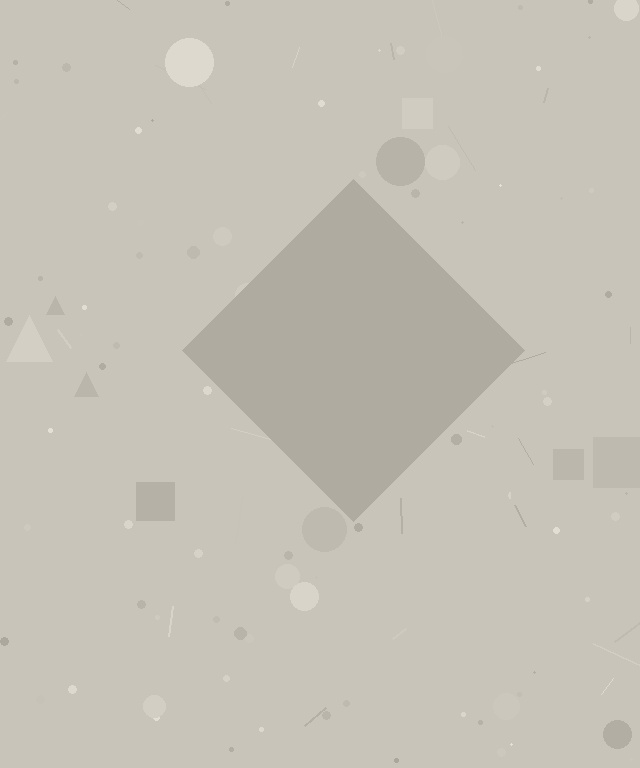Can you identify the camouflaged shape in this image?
The camouflaged shape is a diamond.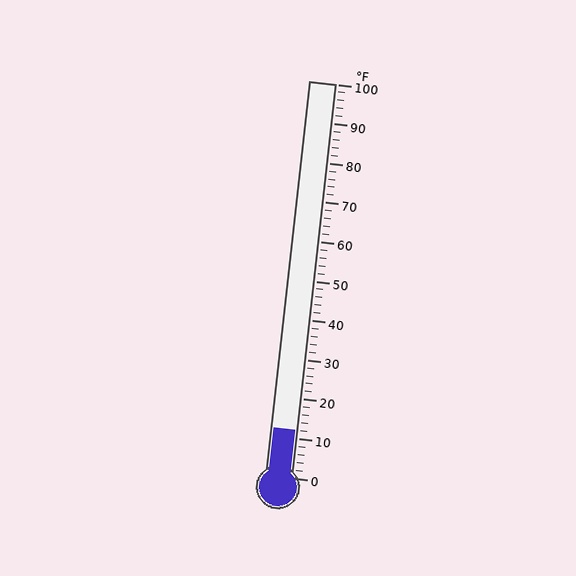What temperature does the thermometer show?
The thermometer shows approximately 12°F.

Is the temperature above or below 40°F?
The temperature is below 40°F.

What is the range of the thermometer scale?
The thermometer scale ranges from 0°F to 100°F.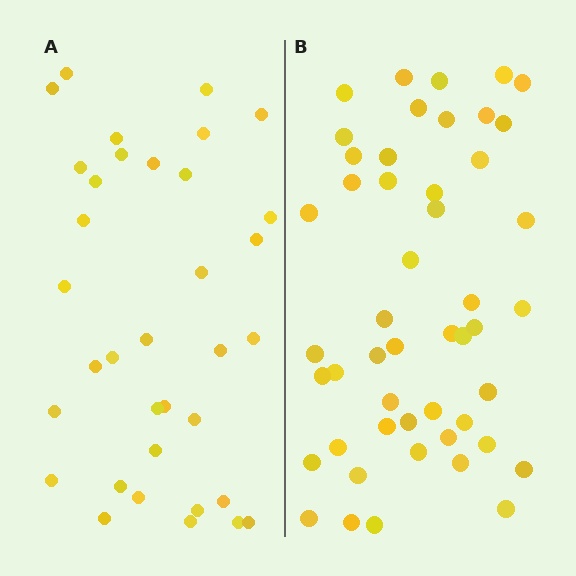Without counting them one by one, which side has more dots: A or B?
Region B (the right region) has more dots.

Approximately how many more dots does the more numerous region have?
Region B has approximately 15 more dots than region A.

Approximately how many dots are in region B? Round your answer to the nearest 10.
About 50 dots. (The exact count is 49, which rounds to 50.)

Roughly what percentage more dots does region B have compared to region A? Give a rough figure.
About 40% more.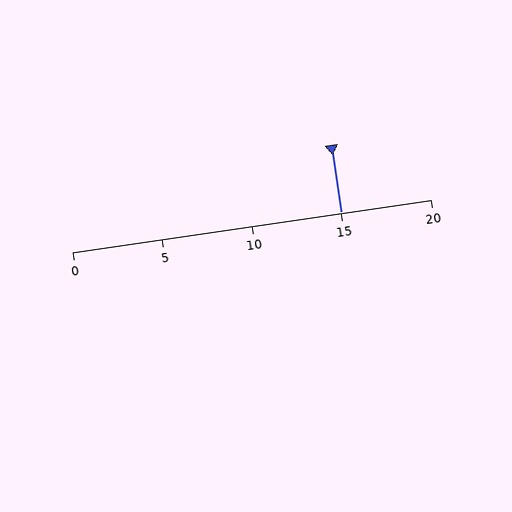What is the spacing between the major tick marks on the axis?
The major ticks are spaced 5 apart.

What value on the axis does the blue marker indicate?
The marker indicates approximately 15.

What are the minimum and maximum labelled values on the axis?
The axis runs from 0 to 20.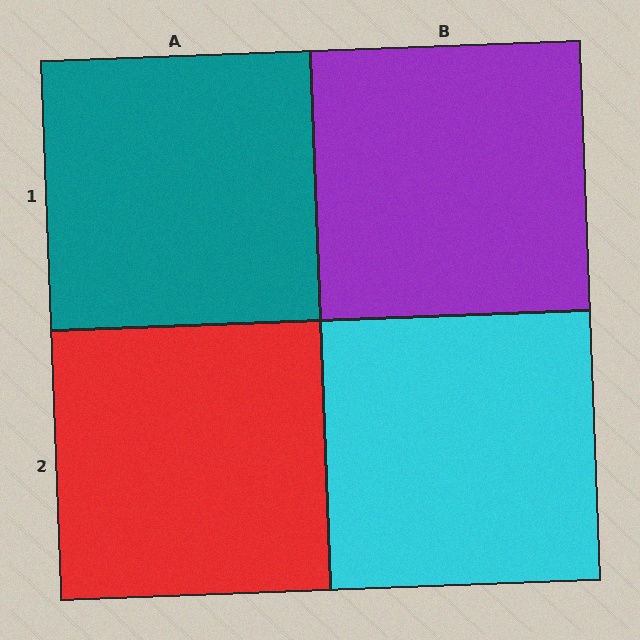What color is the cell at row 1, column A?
Teal.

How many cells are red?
1 cell is red.